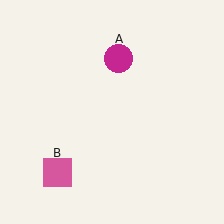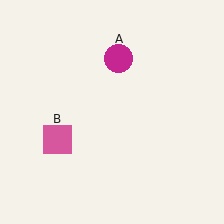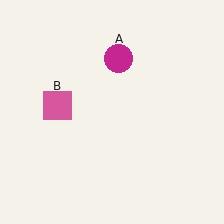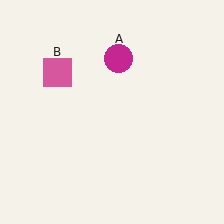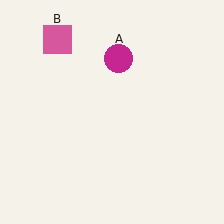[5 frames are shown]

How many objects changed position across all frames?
1 object changed position: pink square (object B).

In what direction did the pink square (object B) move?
The pink square (object B) moved up.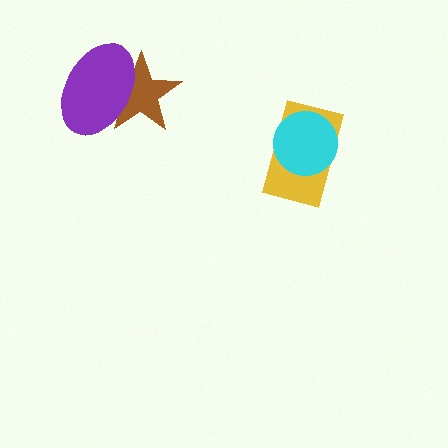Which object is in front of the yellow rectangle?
The cyan circle is in front of the yellow rectangle.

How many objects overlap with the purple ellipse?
1 object overlaps with the purple ellipse.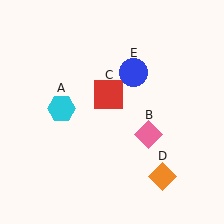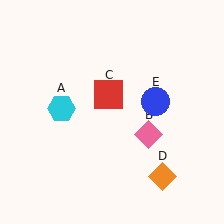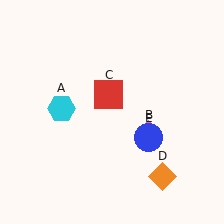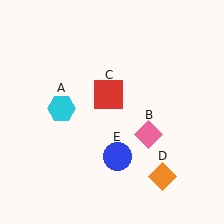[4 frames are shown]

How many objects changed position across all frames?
1 object changed position: blue circle (object E).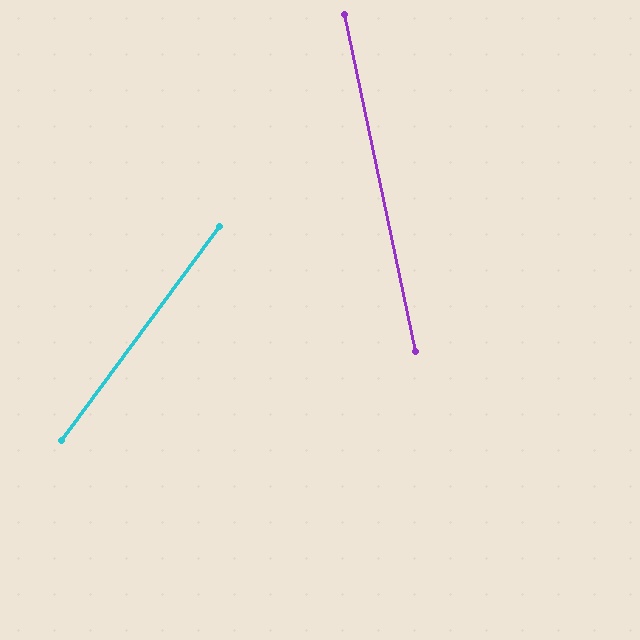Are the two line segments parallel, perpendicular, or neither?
Neither parallel nor perpendicular — they differ by about 48°.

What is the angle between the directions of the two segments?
Approximately 48 degrees.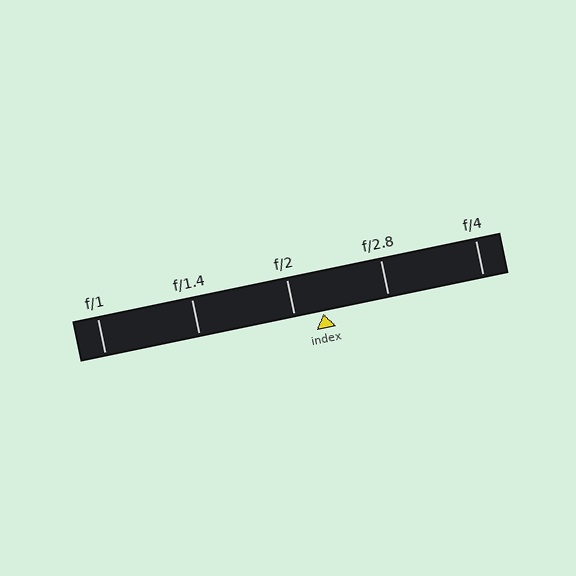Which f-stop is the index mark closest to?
The index mark is closest to f/2.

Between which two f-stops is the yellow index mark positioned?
The index mark is between f/2 and f/2.8.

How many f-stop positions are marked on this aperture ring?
There are 5 f-stop positions marked.